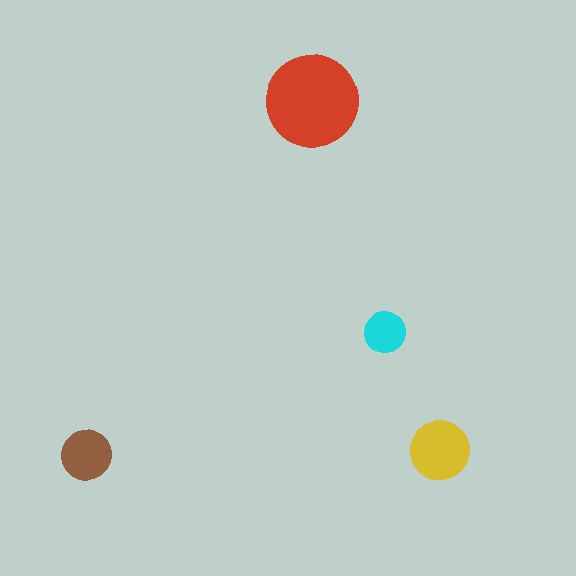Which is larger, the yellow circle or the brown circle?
The yellow one.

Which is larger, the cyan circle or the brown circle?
The brown one.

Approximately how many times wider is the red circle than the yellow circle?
About 1.5 times wider.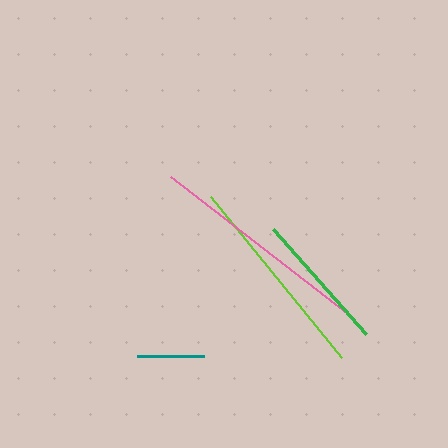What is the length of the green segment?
The green segment is approximately 140 pixels long.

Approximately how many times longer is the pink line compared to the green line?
The pink line is approximately 1.6 times the length of the green line.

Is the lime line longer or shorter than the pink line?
The pink line is longer than the lime line.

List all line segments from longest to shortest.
From longest to shortest: pink, lime, green, teal.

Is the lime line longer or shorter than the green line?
The lime line is longer than the green line.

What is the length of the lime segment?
The lime segment is approximately 208 pixels long.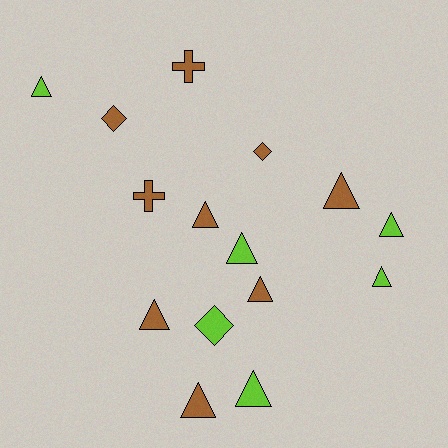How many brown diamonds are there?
There are 2 brown diamonds.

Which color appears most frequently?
Brown, with 9 objects.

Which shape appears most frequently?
Triangle, with 10 objects.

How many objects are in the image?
There are 15 objects.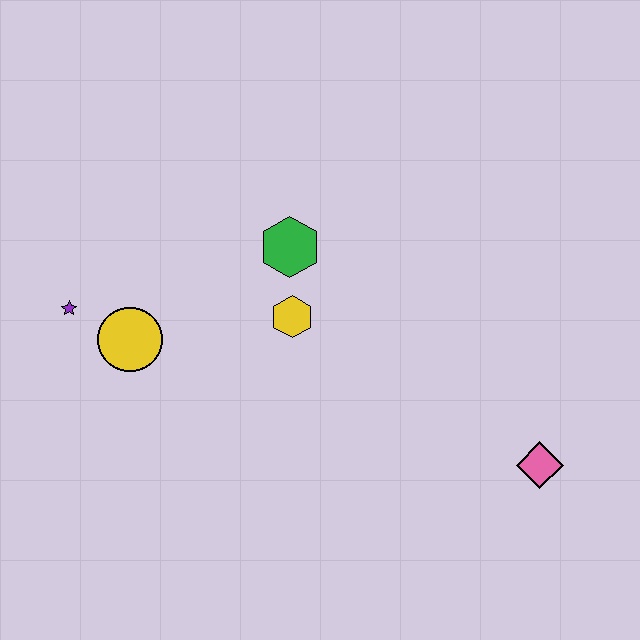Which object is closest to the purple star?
The yellow circle is closest to the purple star.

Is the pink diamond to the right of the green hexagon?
Yes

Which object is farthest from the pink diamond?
The purple star is farthest from the pink diamond.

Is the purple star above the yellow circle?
Yes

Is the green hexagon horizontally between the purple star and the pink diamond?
Yes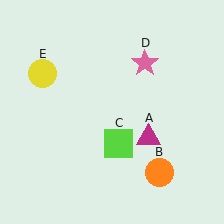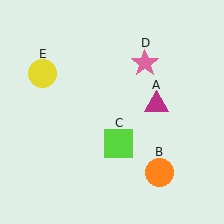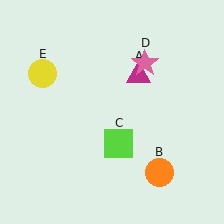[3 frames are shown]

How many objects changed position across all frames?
1 object changed position: magenta triangle (object A).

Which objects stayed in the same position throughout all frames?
Orange circle (object B) and lime square (object C) and pink star (object D) and yellow circle (object E) remained stationary.